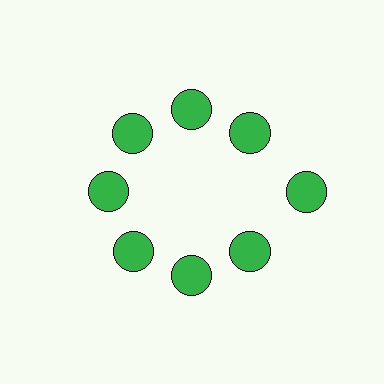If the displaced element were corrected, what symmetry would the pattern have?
It would have 8-fold rotational symmetry — the pattern would map onto itself every 45 degrees.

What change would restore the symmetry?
The symmetry would be restored by moving it inward, back onto the ring so that all 8 circles sit at equal angles and equal distance from the center.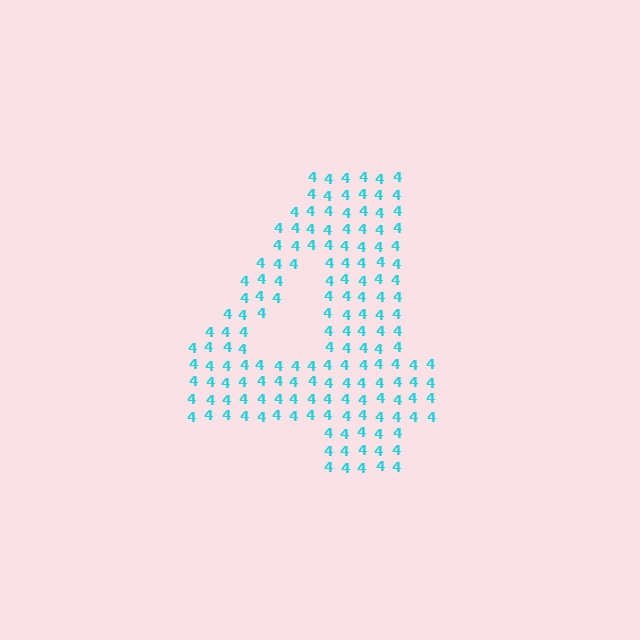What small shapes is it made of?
It is made of small digit 4's.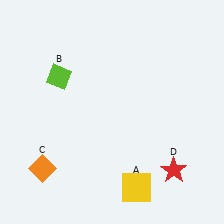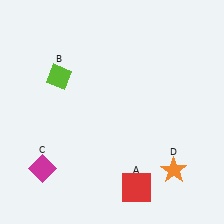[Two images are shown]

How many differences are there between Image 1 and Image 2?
There are 3 differences between the two images.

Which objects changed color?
A changed from yellow to red. C changed from orange to magenta. D changed from red to orange.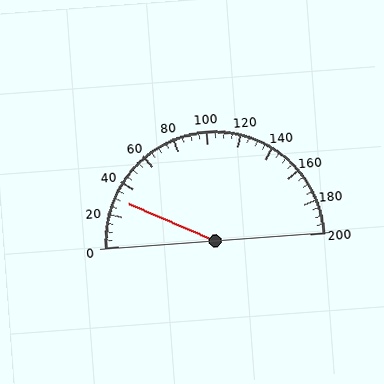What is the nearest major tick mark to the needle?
The nearest major tick mark is 40.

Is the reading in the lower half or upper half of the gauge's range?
The reading is in the lower half of the range (0 to 200).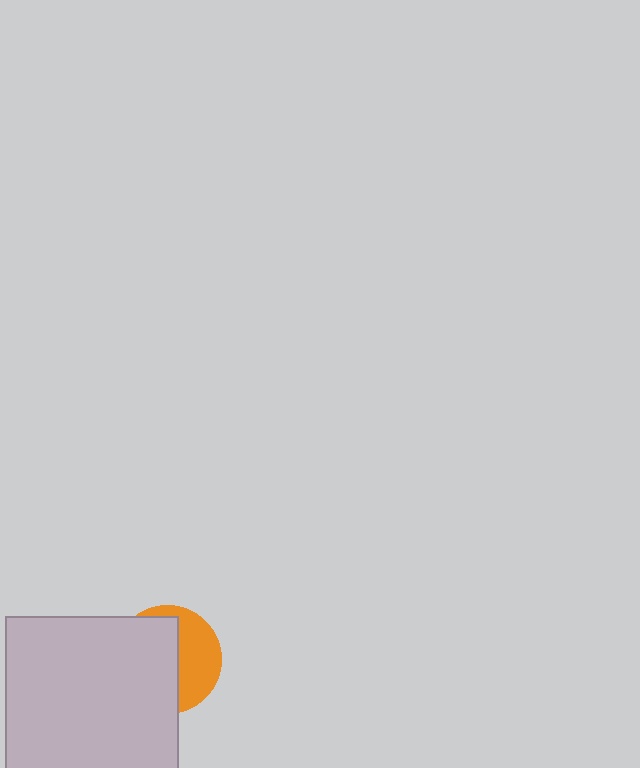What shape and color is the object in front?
The object in front is a light gray square.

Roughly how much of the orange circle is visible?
A small part of it is visible (roughly 40%).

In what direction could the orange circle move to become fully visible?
The orange circle could move right. That would shift it out from behind the light gray square entirely.